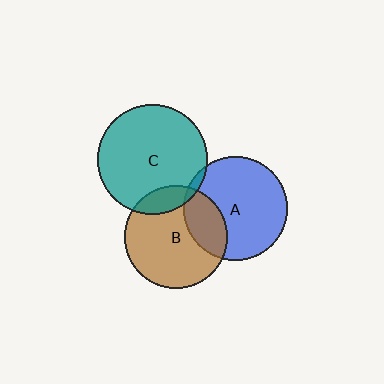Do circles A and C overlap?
Yes.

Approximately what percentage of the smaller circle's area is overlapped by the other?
Approximately 5%.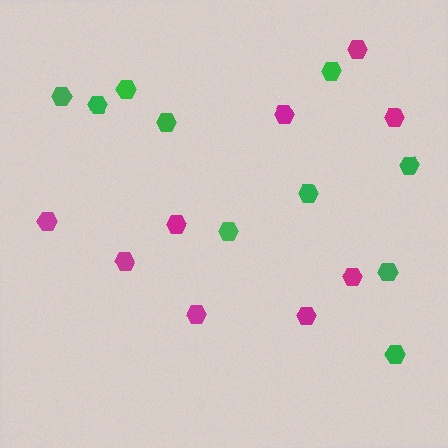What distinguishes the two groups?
There are 2 groups: one group of magenta hexagons (9) and one group of green hexagons (10).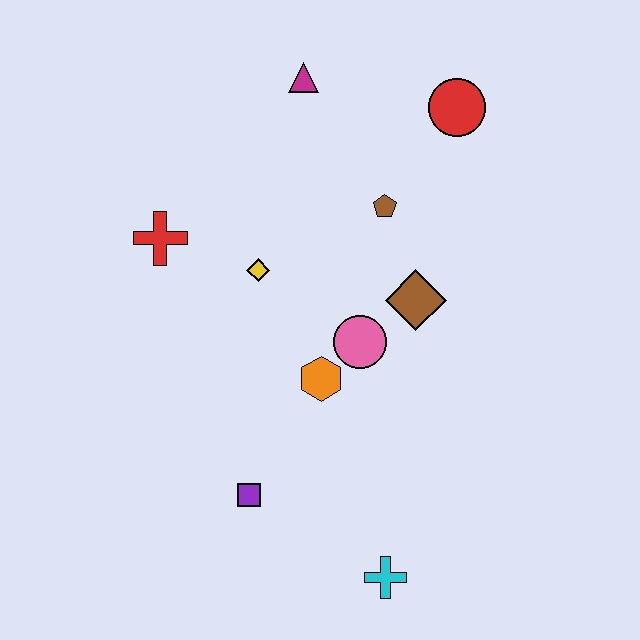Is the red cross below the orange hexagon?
No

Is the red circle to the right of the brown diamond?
Yes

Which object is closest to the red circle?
The brown pentagon is closest to the red circle.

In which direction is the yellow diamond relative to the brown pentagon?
The yellow diamond is to the left of the brown pentagon.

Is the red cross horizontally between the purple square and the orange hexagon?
No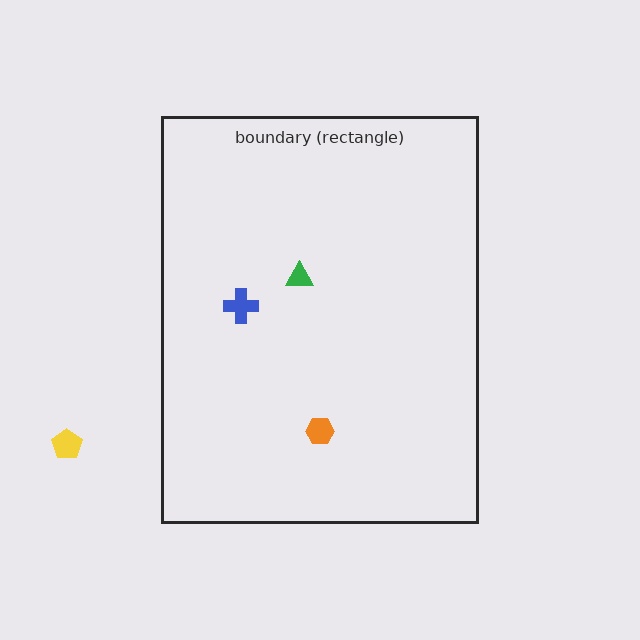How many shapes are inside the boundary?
3 inside, 1 outside.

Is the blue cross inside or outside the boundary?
Inside.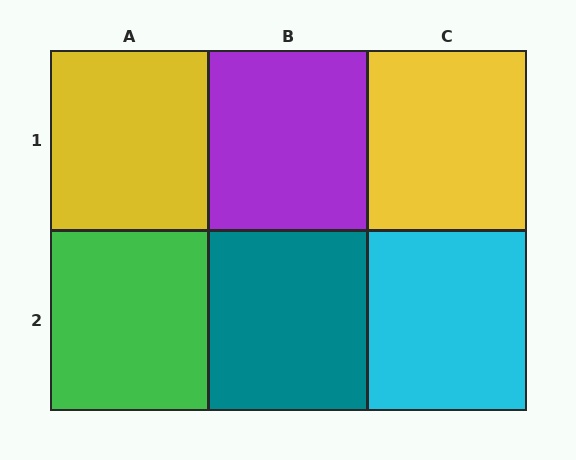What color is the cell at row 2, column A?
Green.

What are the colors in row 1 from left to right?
Yellow, purple, yellow.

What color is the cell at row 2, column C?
Cyan.